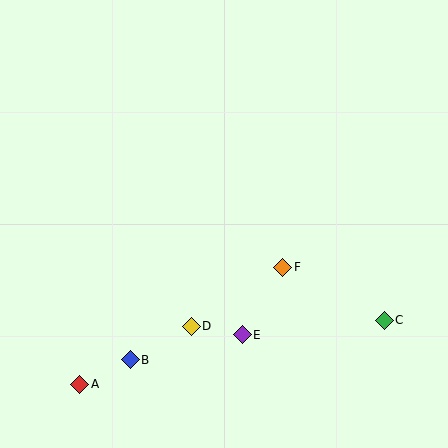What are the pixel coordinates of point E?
Point E is at (242, 335).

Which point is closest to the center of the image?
Point F at (283, 267) is closest to the center.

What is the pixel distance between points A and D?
The distance between A and D is 126 pixels.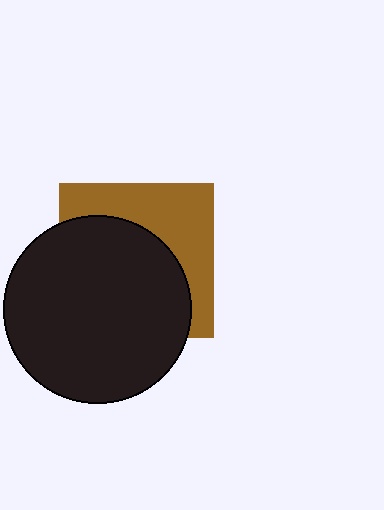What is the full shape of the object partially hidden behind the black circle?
The partially hidden object is a brown square.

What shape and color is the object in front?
The object in front is a black circle.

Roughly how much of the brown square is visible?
A small part of it is visible (roughly 40%).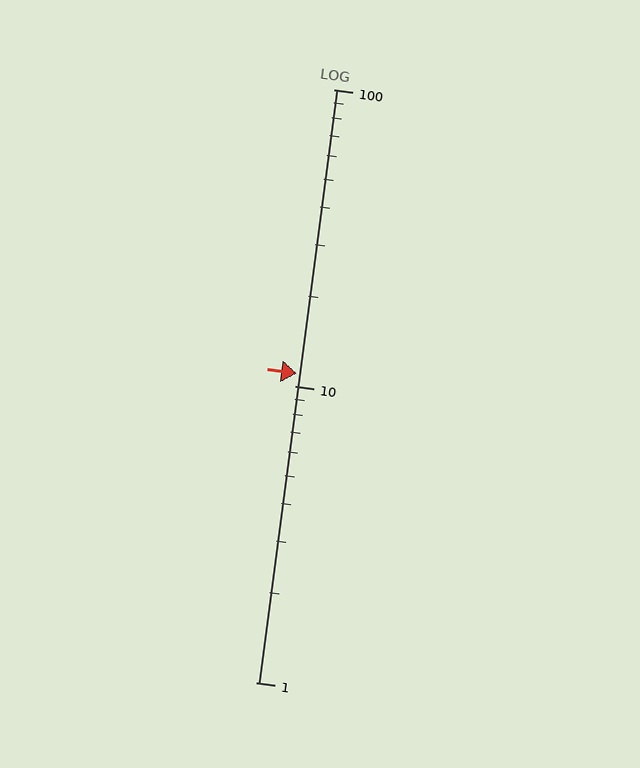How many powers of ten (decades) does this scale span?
The scale spans 2 decades, from 1 to 100.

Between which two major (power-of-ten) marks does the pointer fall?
The pointer is between 10 and 100.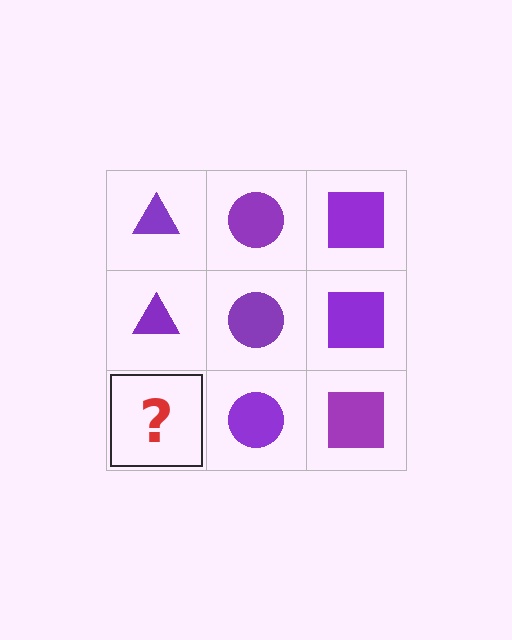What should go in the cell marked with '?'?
The missing cell should contain a purple triangle.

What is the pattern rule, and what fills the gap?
The rule is that each column has a consistent shape. The gap should be filled with a purple triangle.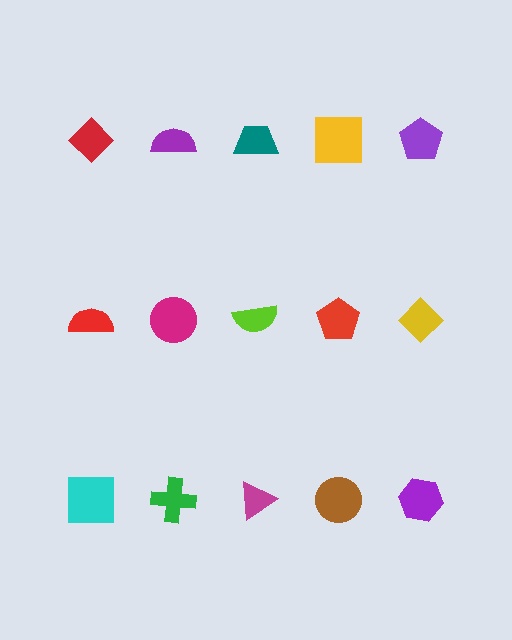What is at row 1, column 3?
A teal trapezoid.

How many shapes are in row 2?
5 shapes.